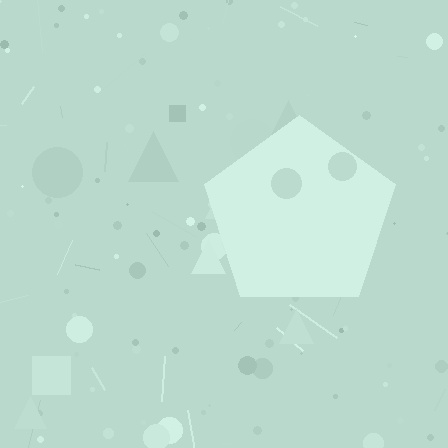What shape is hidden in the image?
A pentagon is hidden in the image.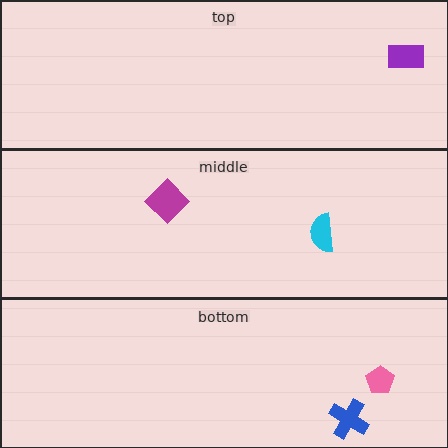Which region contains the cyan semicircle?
The middle region.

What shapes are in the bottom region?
The pink pentagon, the blue cross.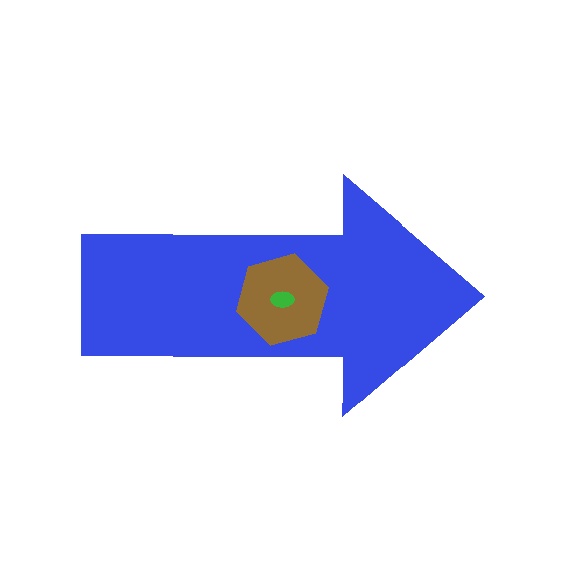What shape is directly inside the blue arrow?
The brown hexagon.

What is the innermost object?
The green ellipse.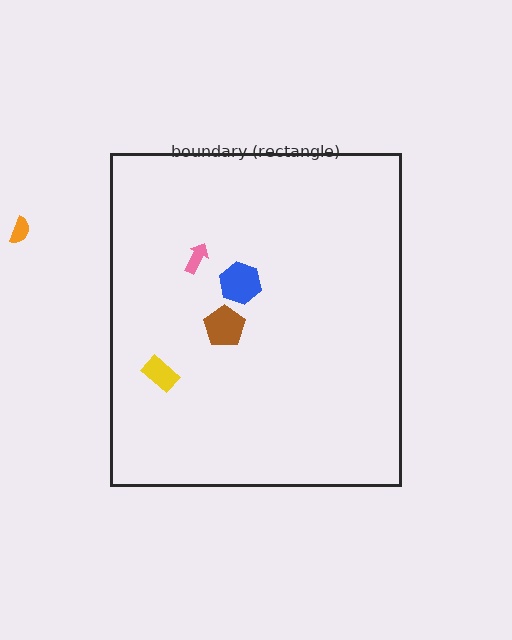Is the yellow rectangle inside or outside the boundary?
Inside.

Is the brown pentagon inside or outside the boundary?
Inside.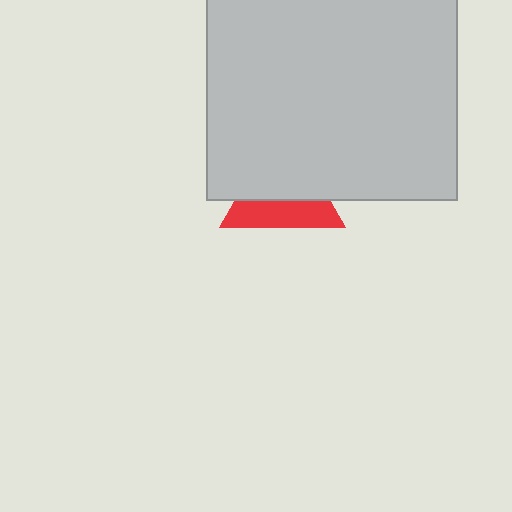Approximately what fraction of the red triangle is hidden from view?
Roughly 58% of the red triangle is hidden behind the light gray rectangle.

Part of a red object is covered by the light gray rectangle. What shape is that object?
It is a triangle.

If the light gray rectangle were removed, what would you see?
You would see the complete red triangle.